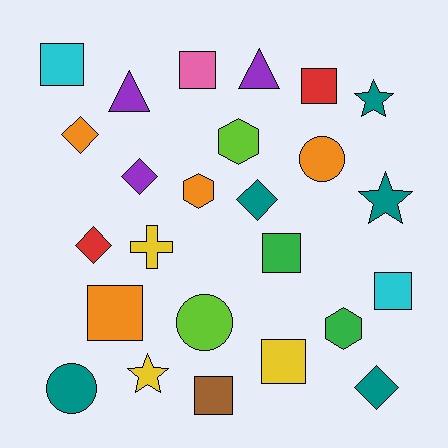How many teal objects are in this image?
There are 5 teal objects.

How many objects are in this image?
There are 25 objects.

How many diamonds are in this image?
There are 5 diamonds.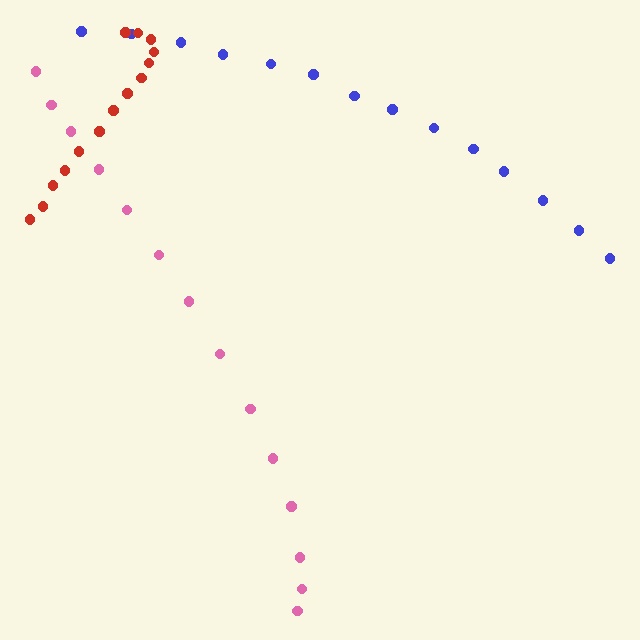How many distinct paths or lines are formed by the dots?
There are 3 distinct paths.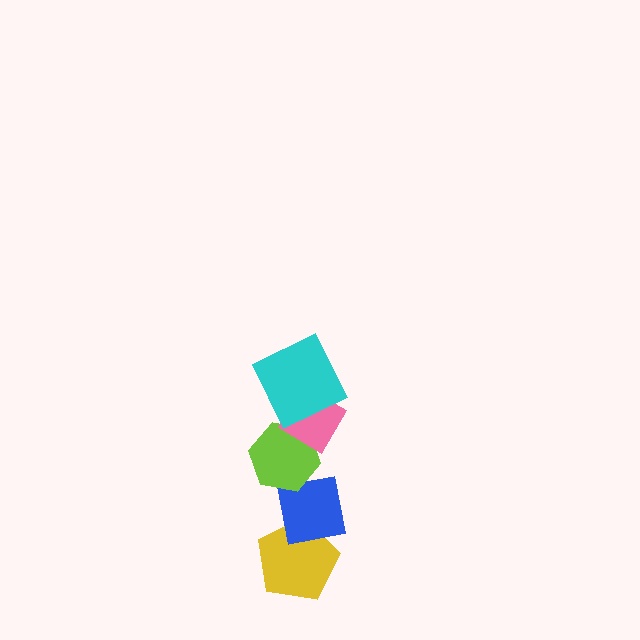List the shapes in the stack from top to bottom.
From top to bottom: the cyan square, the pink diamond, the lime hexagon, the blue square, the yellow pentagon.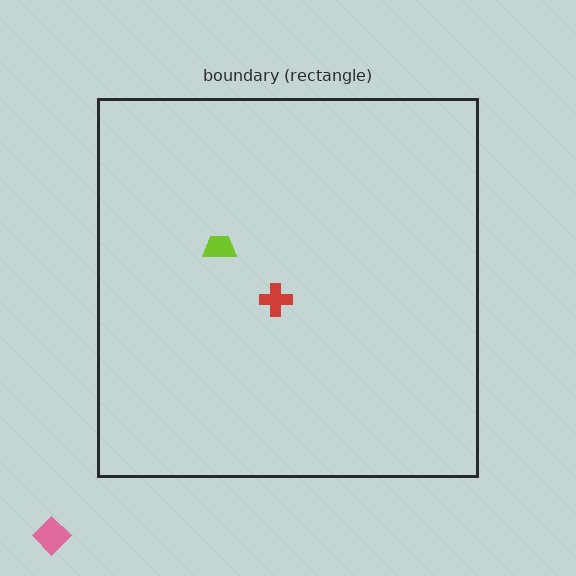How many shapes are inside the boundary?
2 inside, 1 outside.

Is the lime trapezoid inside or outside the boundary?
Inside.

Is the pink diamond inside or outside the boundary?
Outside.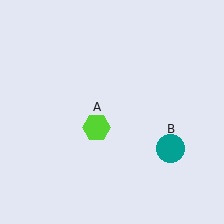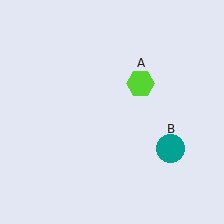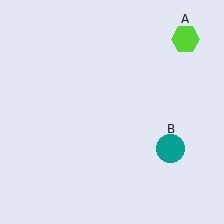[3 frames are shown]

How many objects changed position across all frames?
1 object changed position: lime hexagon (object A).